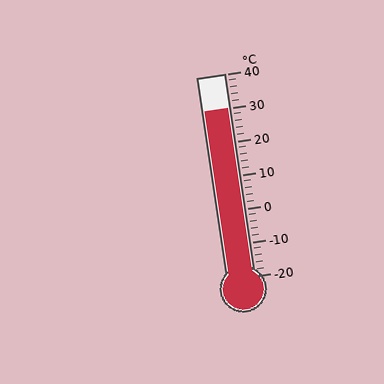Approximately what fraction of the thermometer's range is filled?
The thermometer is filled to approximately 85% of its range.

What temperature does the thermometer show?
The thermometer shows approximately 30°C.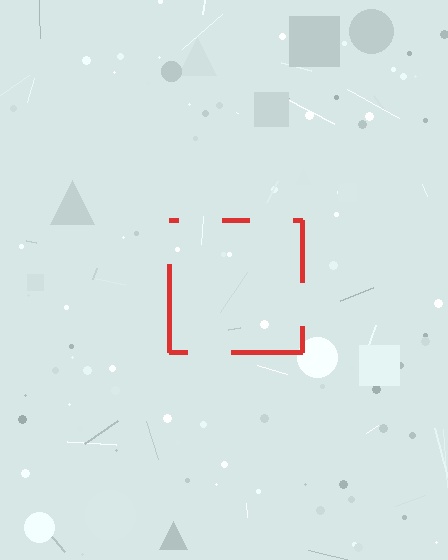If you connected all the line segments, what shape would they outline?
They would outline a square.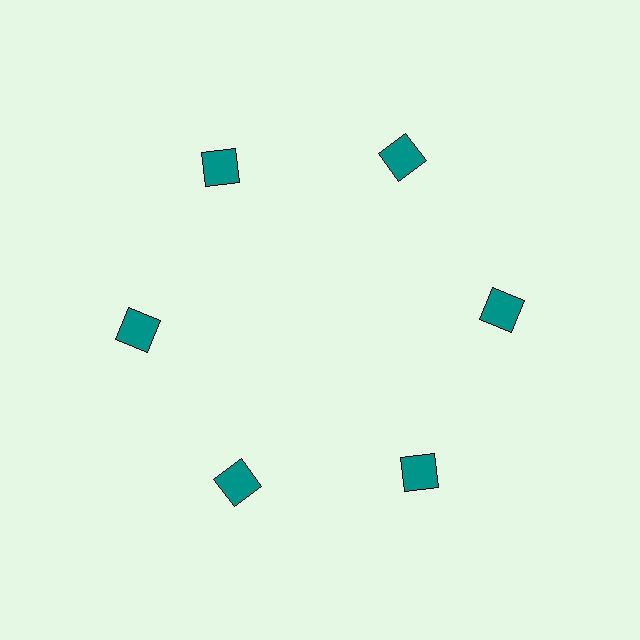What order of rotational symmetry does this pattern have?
This pattern has 6-fold rotational symmetry.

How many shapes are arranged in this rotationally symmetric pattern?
There are 6 shapes, arranged in 6 groups of 1.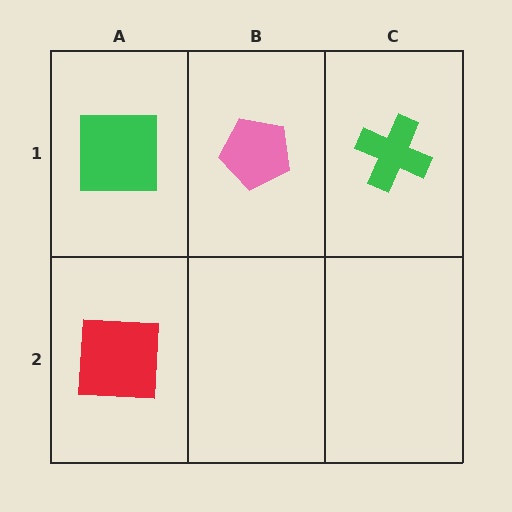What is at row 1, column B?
A pink pentagon.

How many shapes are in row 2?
1 shape.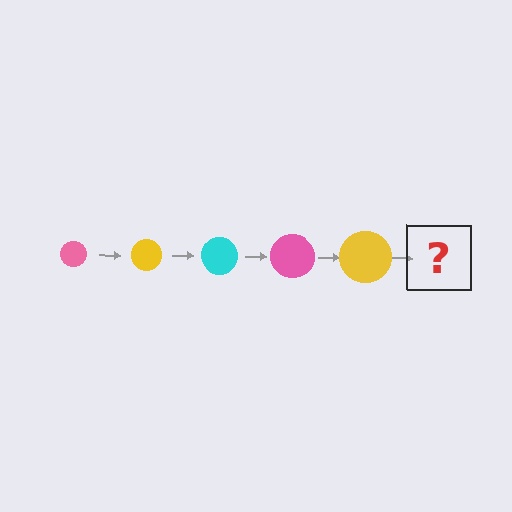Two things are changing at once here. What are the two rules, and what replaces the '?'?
The two rules are that the circle grows larger each step and the color cycles through pink, yellow, and cyan. The '?' should be a cyan circle, larger than the previous one.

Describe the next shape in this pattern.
It should be a cyan circle, larger than the previous one.